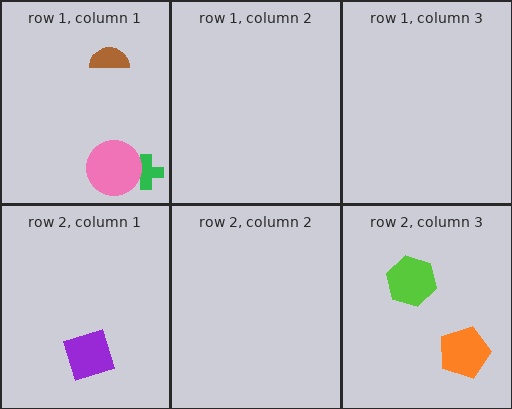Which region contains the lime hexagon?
The row 2, column 3 region.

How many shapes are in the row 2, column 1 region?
1.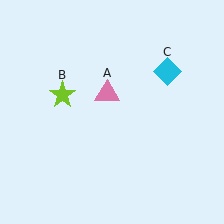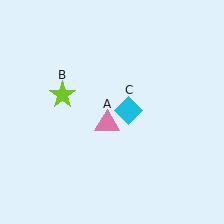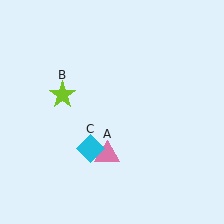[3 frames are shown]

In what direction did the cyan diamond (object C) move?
The cyan diamond (object C) moved down and to the left.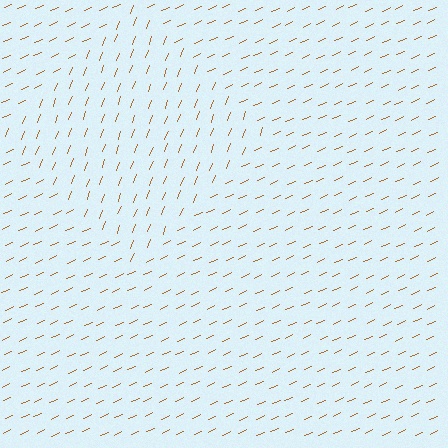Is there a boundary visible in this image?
Yes, there is a texture boundary formed by a change in line orientation.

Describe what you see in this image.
The image is filled with small brown line segments. A diamond region in the image has lines oriented differently from the surrounding lines, creating a visible texture boundary.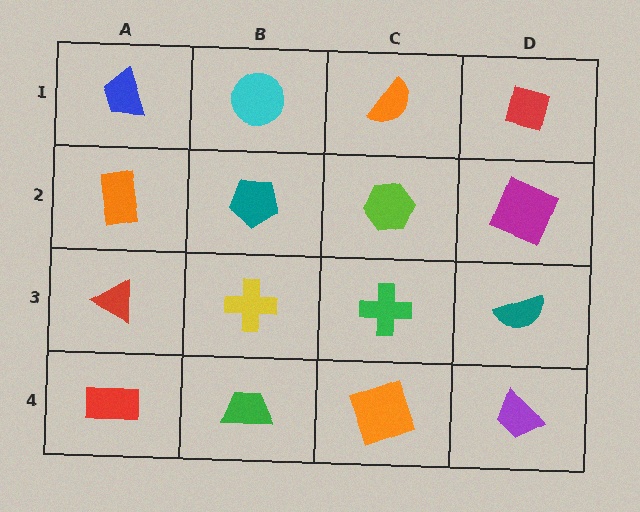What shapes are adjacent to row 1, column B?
A teal pentagon (row 2, column B), a blue trapezoid (row 1, column A), an orange semicircle (row 1, column C).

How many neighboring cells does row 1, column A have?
2.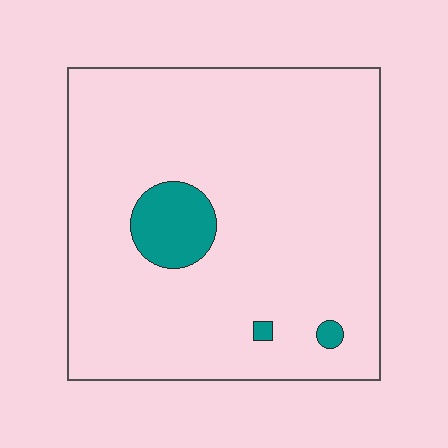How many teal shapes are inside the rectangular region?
3.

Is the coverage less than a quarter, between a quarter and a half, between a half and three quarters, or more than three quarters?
Less than a quarter.